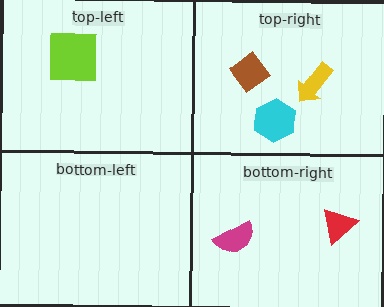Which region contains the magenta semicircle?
The bottom-right region.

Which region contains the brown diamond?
The top-right region.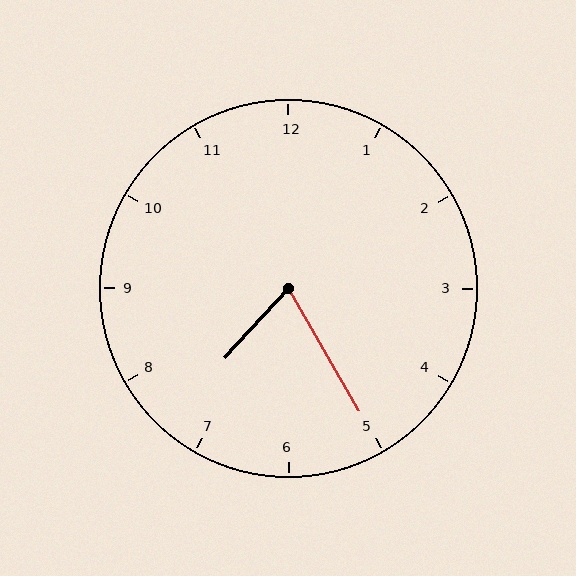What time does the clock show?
7:25.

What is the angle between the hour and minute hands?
Approximately 72 degrees.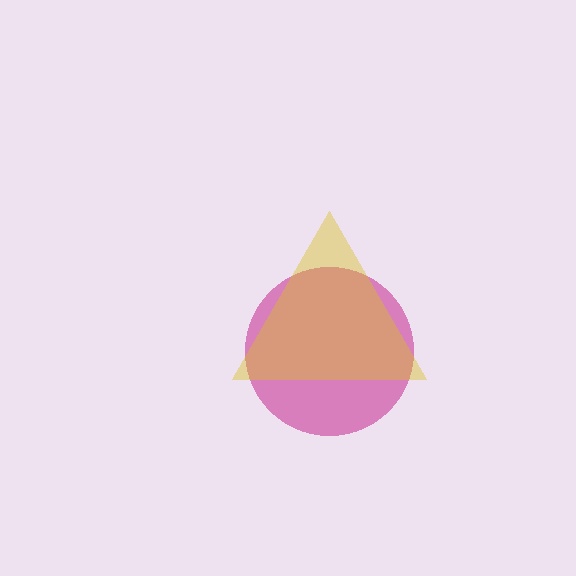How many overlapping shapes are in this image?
There are 2 overlapping shapes in the image.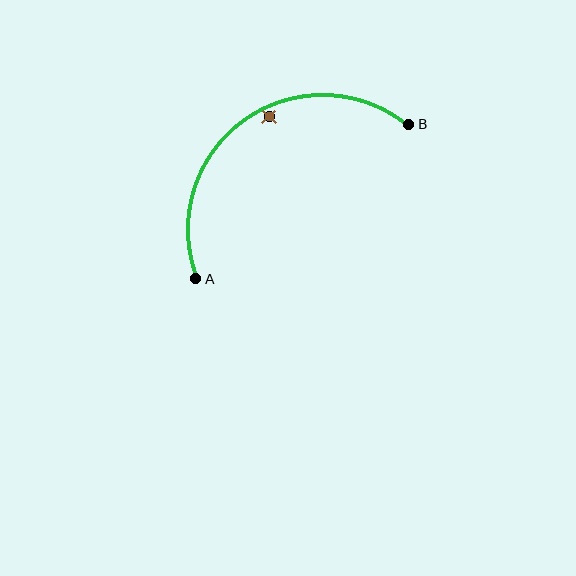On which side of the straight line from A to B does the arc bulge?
The arc bulges above and to the left of the straight line connecting A and B.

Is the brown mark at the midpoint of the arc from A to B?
No — the brown mark does not lie on the arc at all. It sits slightly inside the curve.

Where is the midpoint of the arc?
The arc midpoint is the point on the curve farthest from the straight line joining A and B. It sits above and to the left of that line.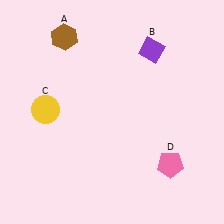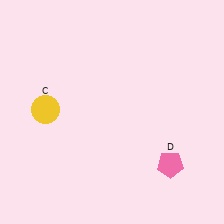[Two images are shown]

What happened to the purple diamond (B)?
The purple diamond (B) was removed in Image 2. It was in the top-right area of Image 1.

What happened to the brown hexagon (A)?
The brown hexagon (A) was removed in Image 2. It was in the top-left area of Image 1.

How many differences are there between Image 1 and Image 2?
There are 2 differences between the two images.